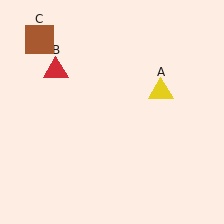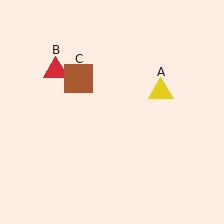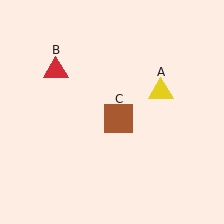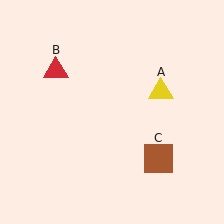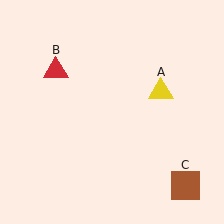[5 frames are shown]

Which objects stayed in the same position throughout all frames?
Yellow triangle (object A) and red triangle (object B) remained stationary.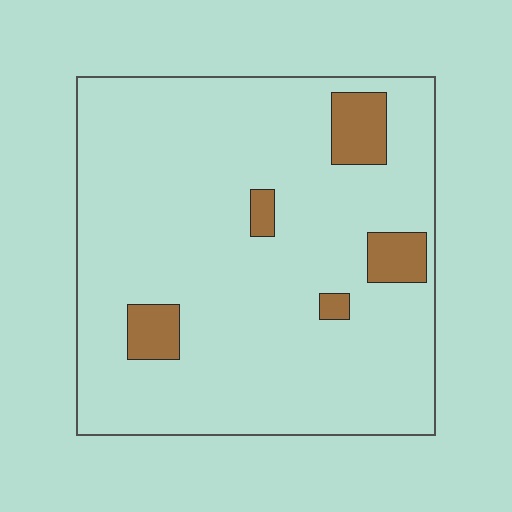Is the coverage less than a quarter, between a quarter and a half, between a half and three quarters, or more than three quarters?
Less than a quarter.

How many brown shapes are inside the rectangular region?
5.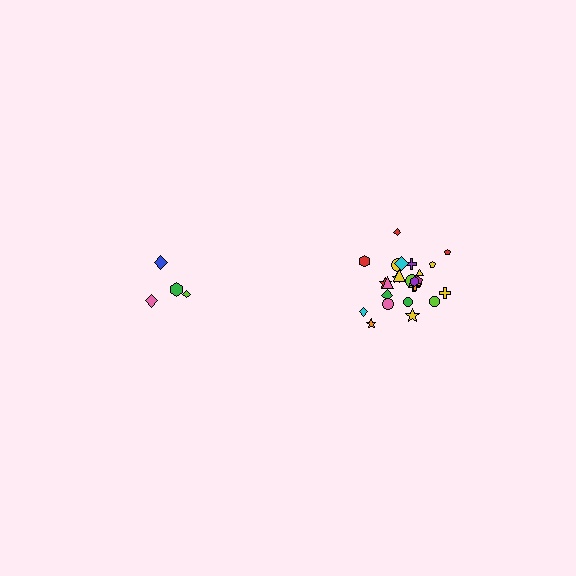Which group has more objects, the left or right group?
The right group.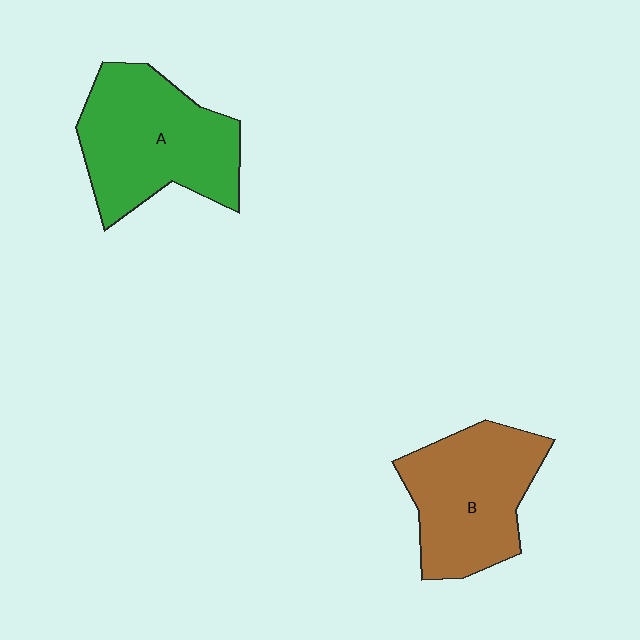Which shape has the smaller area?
Shape B (brown).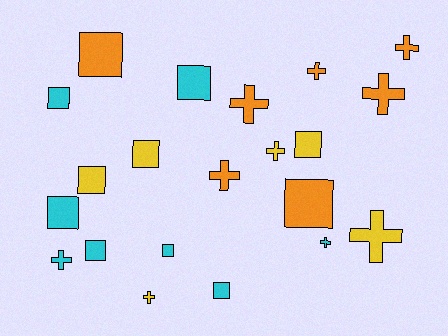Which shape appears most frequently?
Square, with 11 objects.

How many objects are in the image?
There are 21 objects.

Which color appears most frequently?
Cyan, with 8 objects.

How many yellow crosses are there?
There are 3 yellow crosses.